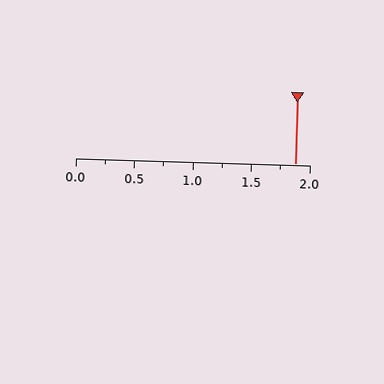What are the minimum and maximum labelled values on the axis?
The axis runs from 0.0 to 2.0.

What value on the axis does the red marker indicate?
The marker indicates approximately 1.88.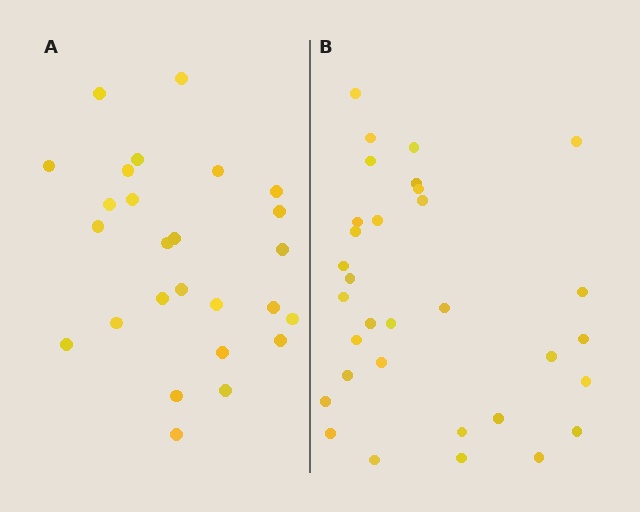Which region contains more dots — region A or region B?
Region B (the right region) has more dots.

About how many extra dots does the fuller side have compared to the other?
Region B has about 6 more dots than region A.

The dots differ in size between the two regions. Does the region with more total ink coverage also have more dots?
No. Region A has more total ink coverage because its dots are larger, but region B actually contains more individual dots. Total area can be misleading — the number of items is what matters here.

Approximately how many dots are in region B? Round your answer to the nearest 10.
About 30 dots. (The exact count is 32, which rounds to 30.)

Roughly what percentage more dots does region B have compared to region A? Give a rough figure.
About 25% more.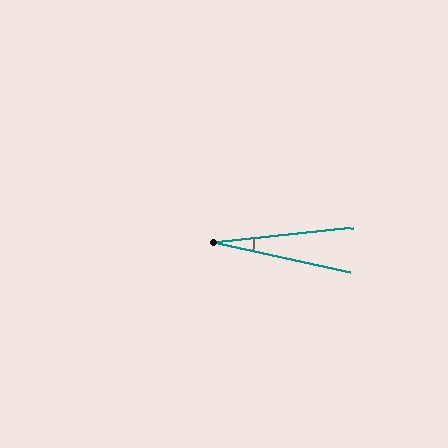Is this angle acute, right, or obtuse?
It is acute.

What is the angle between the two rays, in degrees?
Approximately 18 degrees.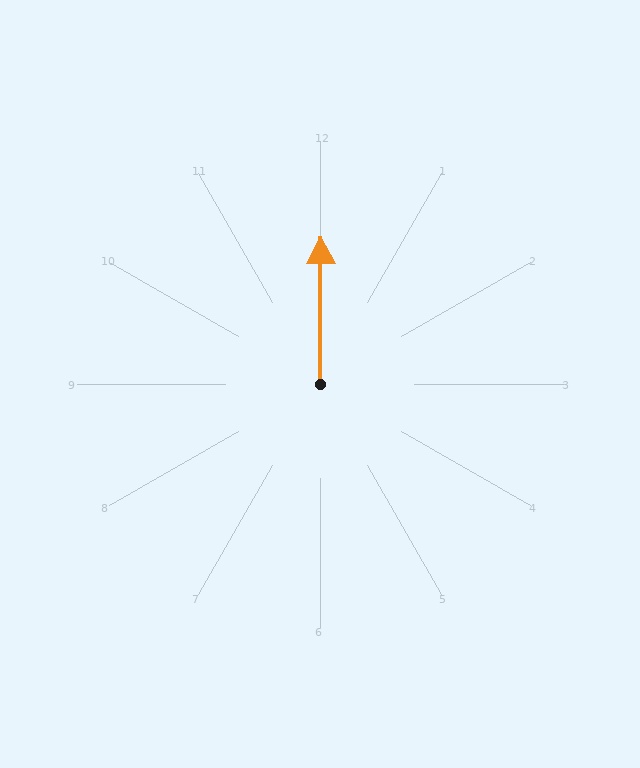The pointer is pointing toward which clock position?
Roughly 12 o'clock.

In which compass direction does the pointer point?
North.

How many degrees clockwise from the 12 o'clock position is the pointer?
Approximately 0 degrees.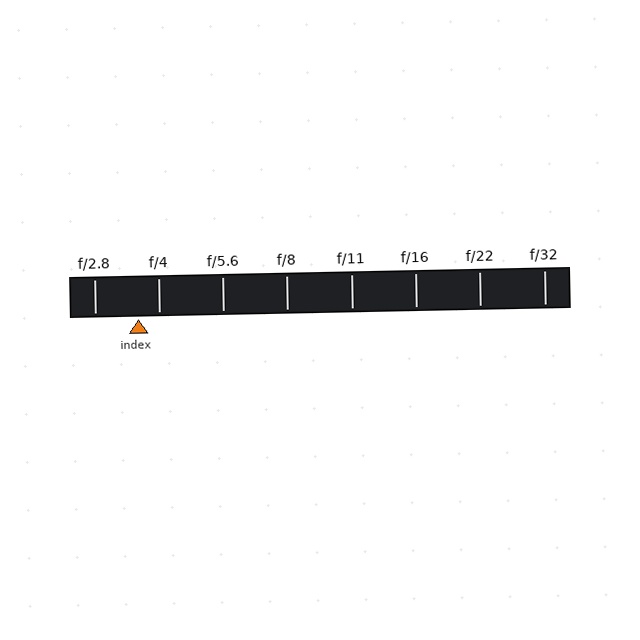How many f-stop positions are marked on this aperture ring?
There are 8 f-stop positions marked.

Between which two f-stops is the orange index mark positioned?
The index mark is between f/2.8 and f/4.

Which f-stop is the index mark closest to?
The index mark is closest to f/4.